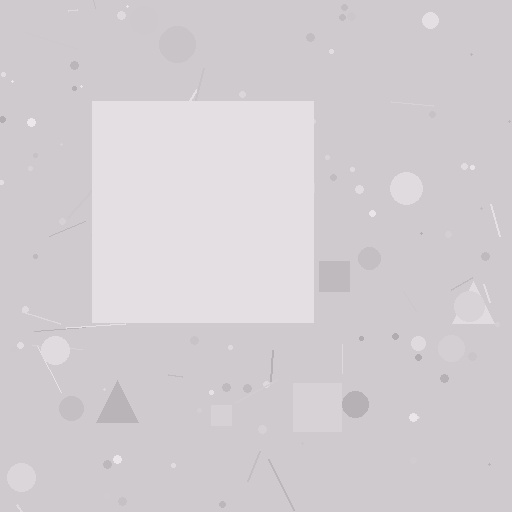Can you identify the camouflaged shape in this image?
The camouflaged shape is a square.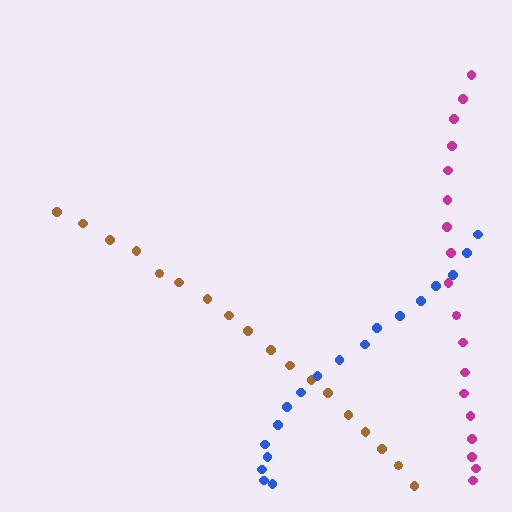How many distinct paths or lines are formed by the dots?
There are 3 distinct paths.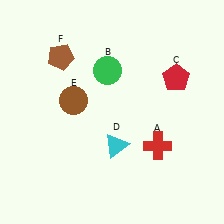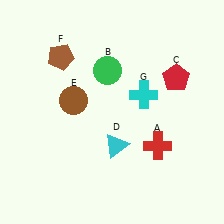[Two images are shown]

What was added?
A cyan cross (G) was added in Image 2.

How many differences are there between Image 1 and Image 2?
There is 1 difference between the two images.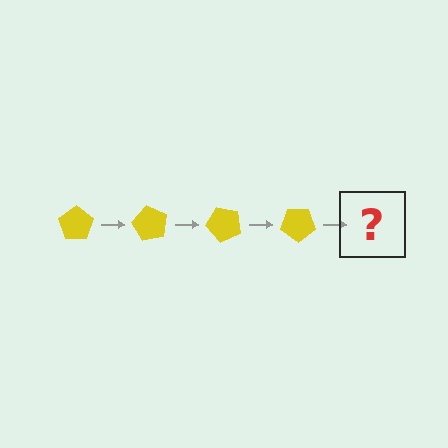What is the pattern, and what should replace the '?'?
The pattern is that the pentagon rotates 60 degrees each step. The '?' should be a yellow pentagon rotated 240 degrees.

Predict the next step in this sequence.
The next step is a yellow pentagon rotated 240 degrees.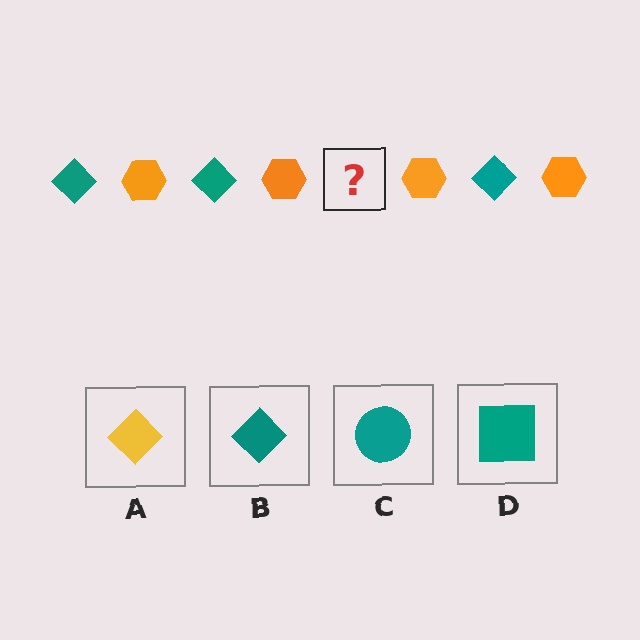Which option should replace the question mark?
Option B.